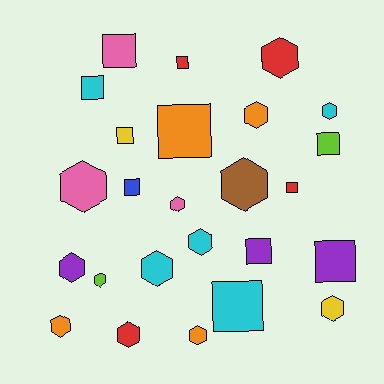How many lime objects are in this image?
There are 2 lime objects.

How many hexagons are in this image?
There are 14 hexagons.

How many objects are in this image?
There are 25 objects.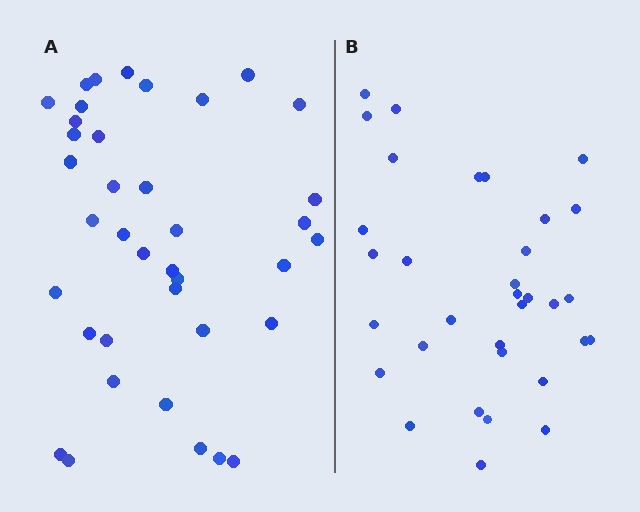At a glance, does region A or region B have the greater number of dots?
Region A (the left region) has more dots.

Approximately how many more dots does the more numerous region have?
Region A has about 5 more dots than region B.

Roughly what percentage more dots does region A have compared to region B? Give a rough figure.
About 15% more.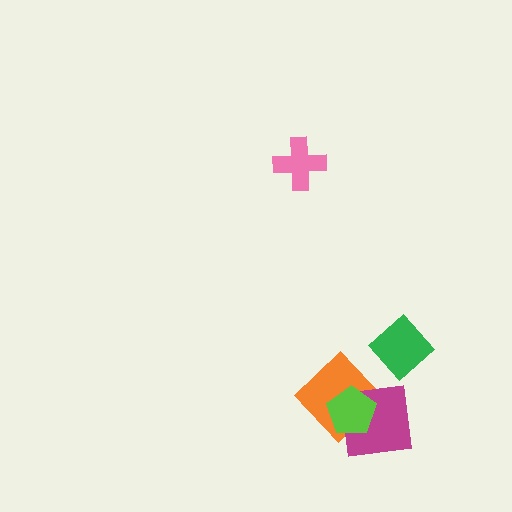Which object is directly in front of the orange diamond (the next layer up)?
The magenta square is directly in front of the orange diamond.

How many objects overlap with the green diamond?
0 objects overlap with the green diamond.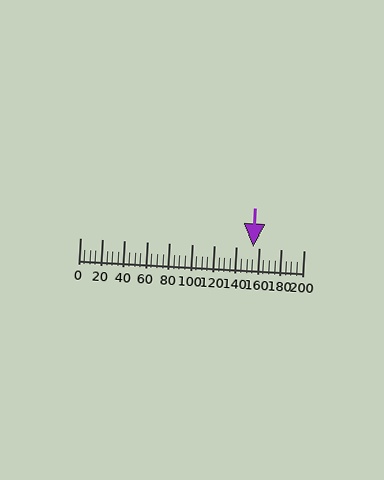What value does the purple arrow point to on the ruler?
The purple arrow points to approximately 155.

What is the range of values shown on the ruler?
The ruler shows values from 0 to 200.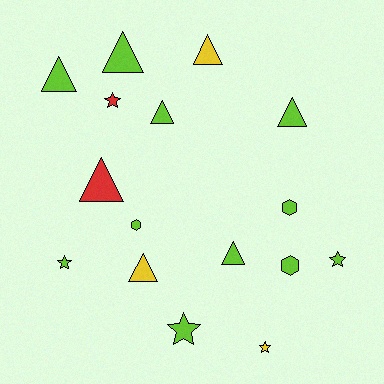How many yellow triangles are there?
There are 2 yellow triangles.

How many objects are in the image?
There are 16 objects.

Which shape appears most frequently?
Triangle, with 8 objects.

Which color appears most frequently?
Lime, with 11 objects.